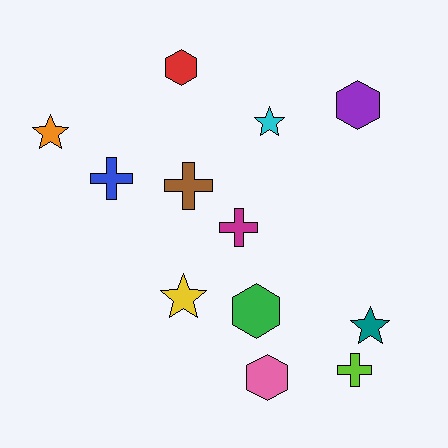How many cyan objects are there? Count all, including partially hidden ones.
There is 1 cyan object.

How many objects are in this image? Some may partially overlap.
There are 12 objects.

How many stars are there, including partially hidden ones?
There are 4 stars.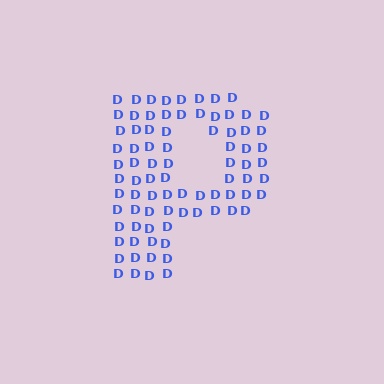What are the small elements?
The small elements are letter D's.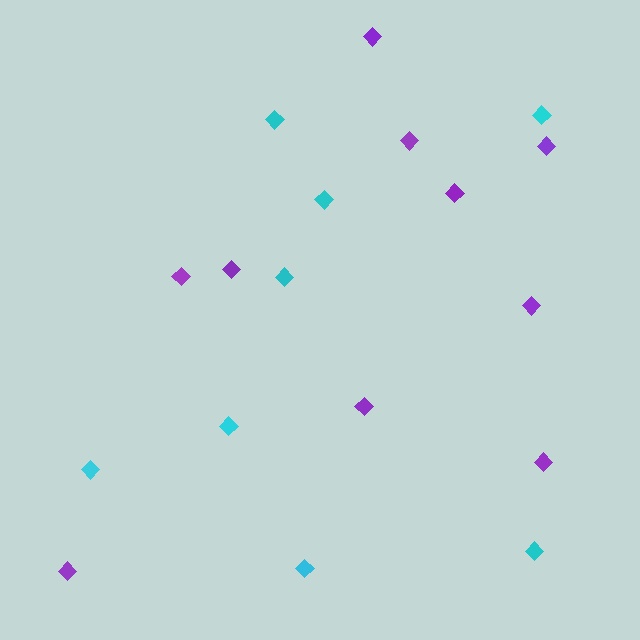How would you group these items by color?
There are 2 groups: one group of cyan diamonds (8) and one group of purple diamonds (10).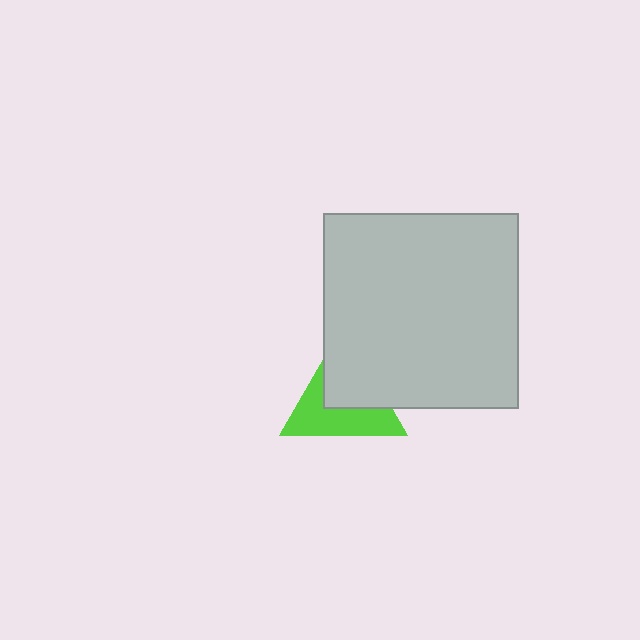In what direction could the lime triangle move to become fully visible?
The lime triangle could move toward the lower-left. That would shift it out from behind the light gray square entirely.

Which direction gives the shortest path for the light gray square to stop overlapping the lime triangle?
Moving toward the upper-right gives the shortest separation.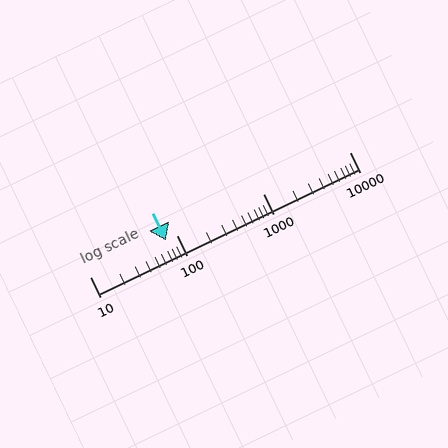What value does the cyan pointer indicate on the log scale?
The pointer indicates approximately 75.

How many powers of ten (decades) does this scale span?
The scale spans 3 decades, from 10 to 10000.